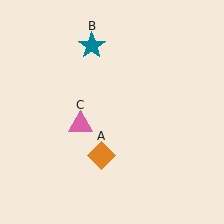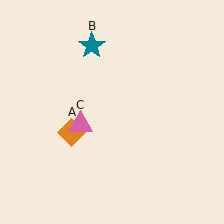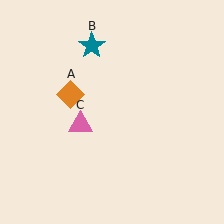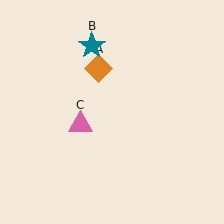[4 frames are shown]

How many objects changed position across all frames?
1 object changed position: orange diamond (object A).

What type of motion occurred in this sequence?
The orange diamond (object A) rotated clockwise around the center of the scene.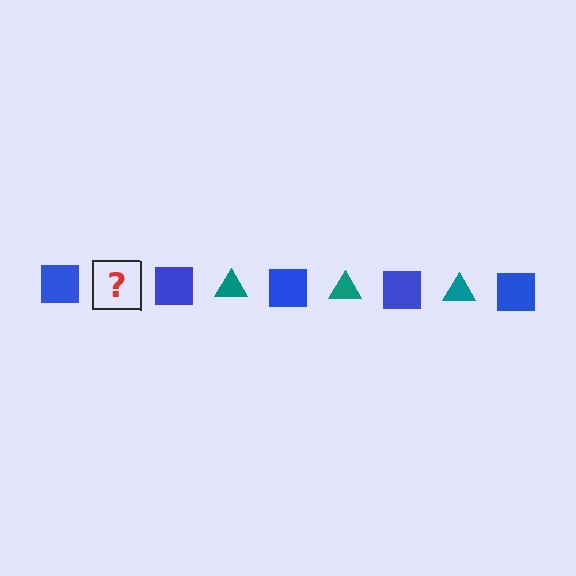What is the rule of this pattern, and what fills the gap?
The rule is that the pattern alternates between blue square and teal triangle. The gap should be filled with a teal triangle.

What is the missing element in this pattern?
The missing element is a teal triangle.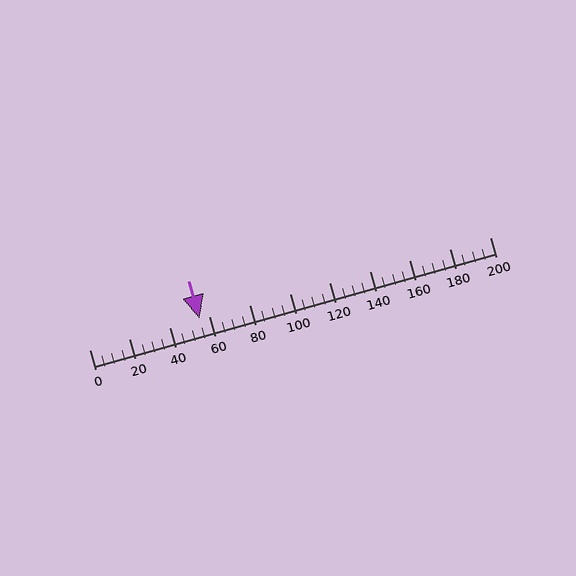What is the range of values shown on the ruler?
The ruler shows values from 0 to 200.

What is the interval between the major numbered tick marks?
The major tick marks are spaced 20 units apart.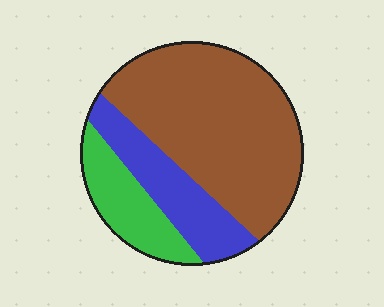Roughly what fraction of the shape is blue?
Blue covers 22% of the shape.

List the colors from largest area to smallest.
From largest to smallest: brown, blue, green.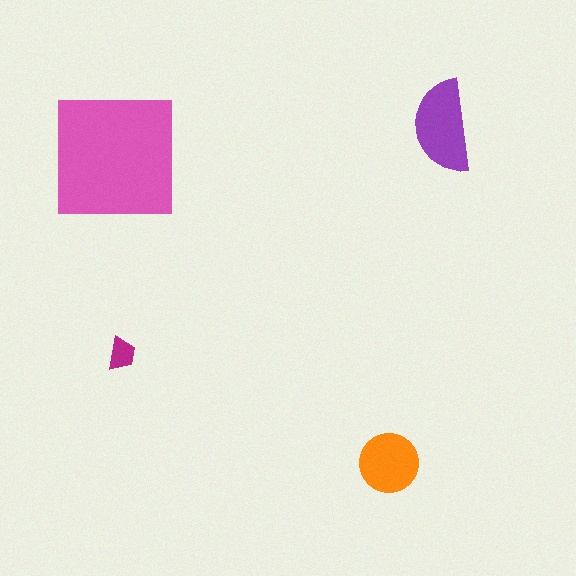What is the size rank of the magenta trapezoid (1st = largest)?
4th.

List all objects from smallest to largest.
The magenta trapezoid, the orange circle, the purple semicircle, the pink square.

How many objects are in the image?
There are 4 objects in the image.